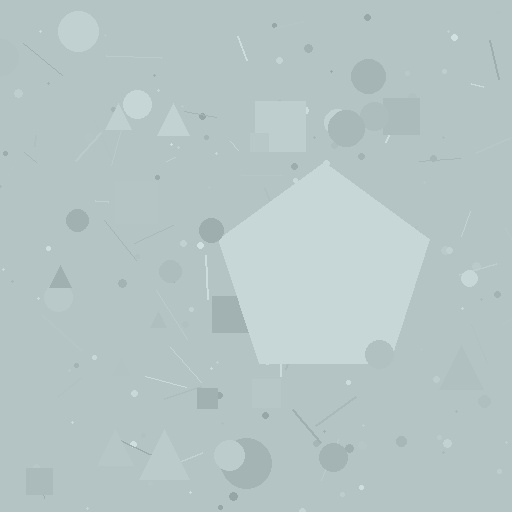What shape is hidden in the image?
A pentagon is hidden in the image.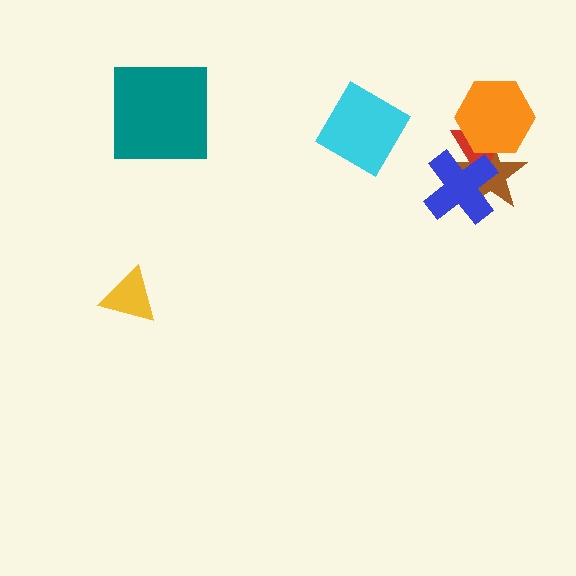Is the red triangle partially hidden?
Yes, it is partially covered by another shape.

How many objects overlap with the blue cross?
2 objects overlap with the blue cross.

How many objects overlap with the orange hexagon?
2 objects overlap with the orange hexagon.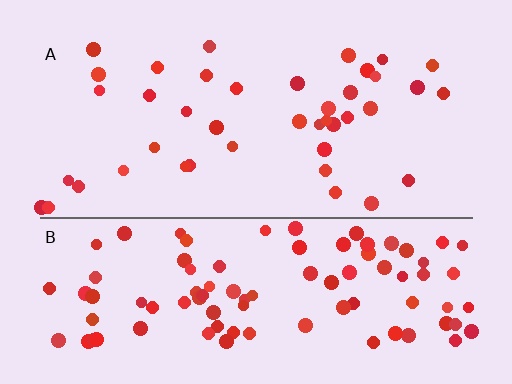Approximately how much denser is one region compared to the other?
Approximately 2.3× — region B over region A.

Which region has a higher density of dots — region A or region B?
B (the bottom).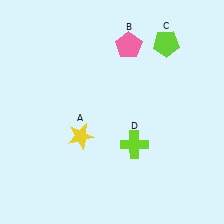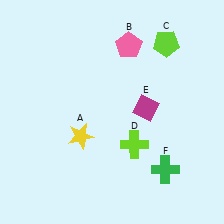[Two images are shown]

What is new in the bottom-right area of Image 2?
A green cross (F) was added in the bottom-right area of Image 2.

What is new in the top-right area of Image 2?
A magenta diamond (E) was added in the top-right area of Image 2.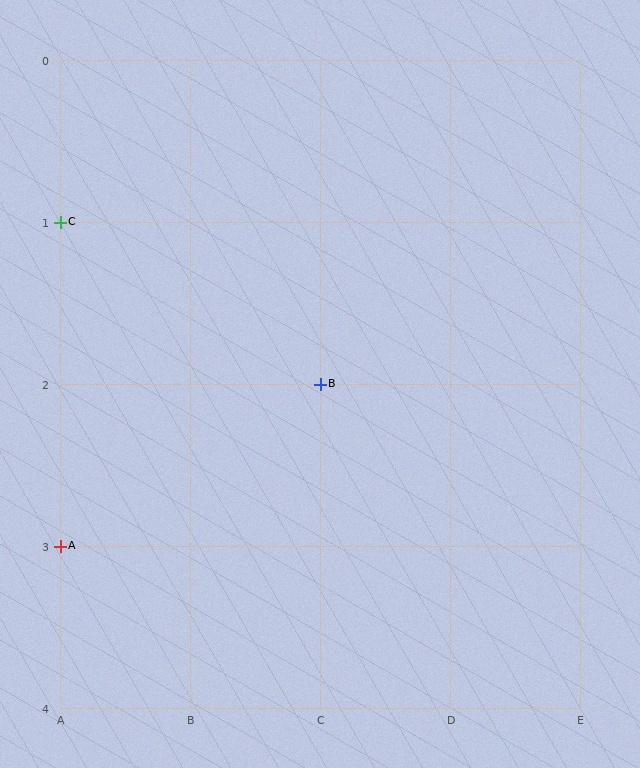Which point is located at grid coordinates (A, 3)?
Point A is at (A, 3).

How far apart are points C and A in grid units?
Points C and A are 2 rows apart.